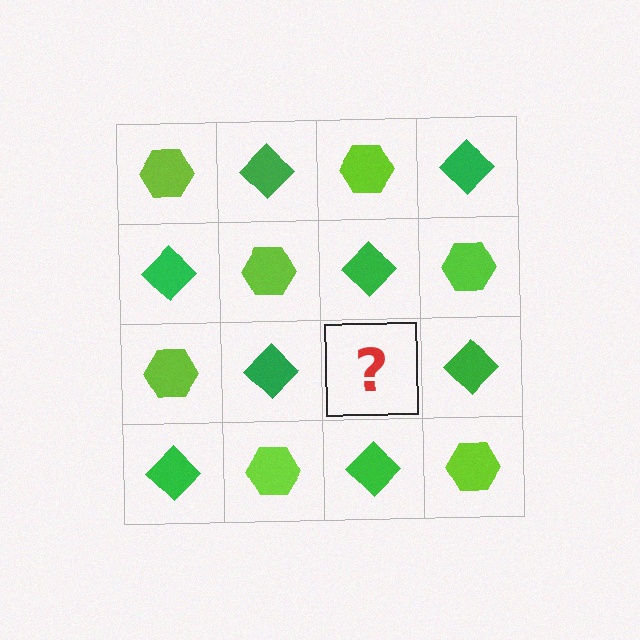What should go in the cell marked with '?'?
The missing cell should contain a lime hexagon.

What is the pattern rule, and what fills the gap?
The rule is that it alternates lime hexagon and green diamond in a checkerboard pattern. The gap should be filled with a lime hexagon.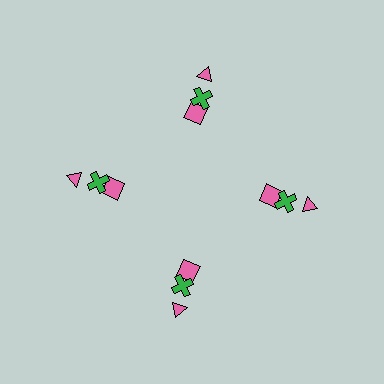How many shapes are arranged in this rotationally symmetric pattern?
There are 12 shapes, arranged in 4 groups of 3.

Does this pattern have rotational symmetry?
Yes, this pattern has 4-fold rotational symmetry. It looks the same after rotating 90 degrees around the center.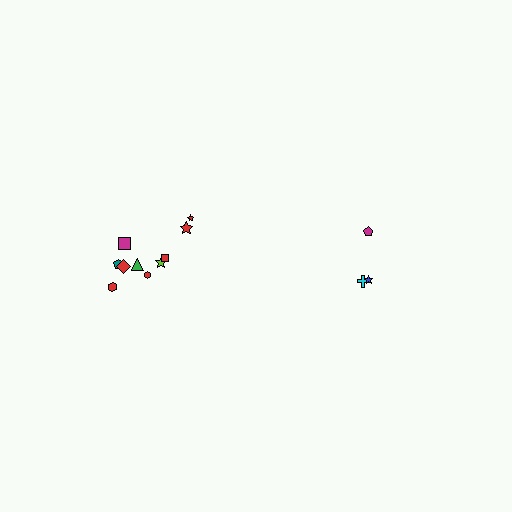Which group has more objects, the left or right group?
The left group.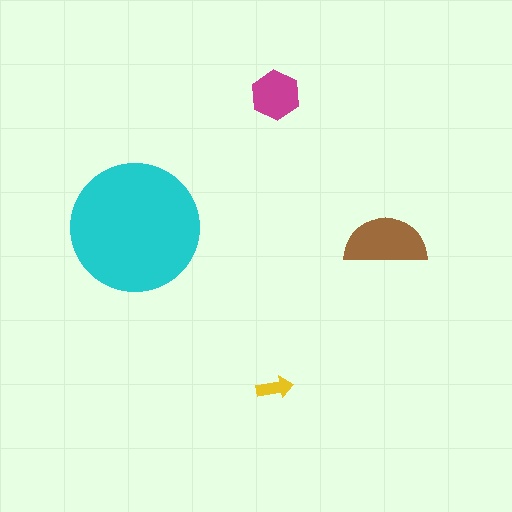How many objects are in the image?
There are 4 objects in the image.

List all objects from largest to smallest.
The cyan circle, the brown semicircle, the magenta hexagon, the yellow arrow.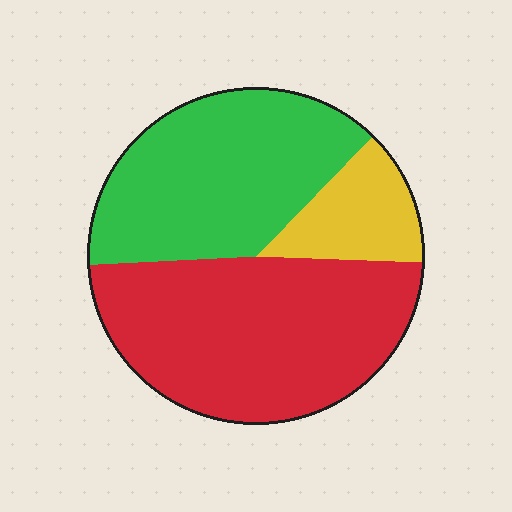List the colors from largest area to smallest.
From largest to smallest: red, green, yellow.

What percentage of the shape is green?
Green covers about 40% of the shape.